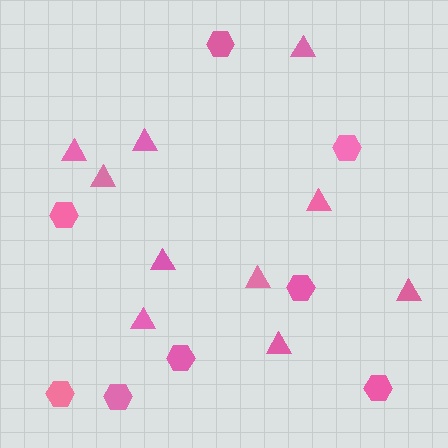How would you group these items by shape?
There are 2 groups: one group of hexagons (8) and one group of triangles (10).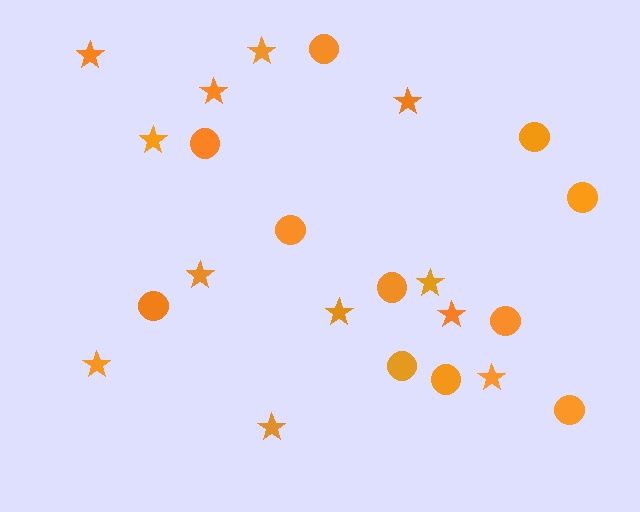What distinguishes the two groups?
There are 2 groups: one group of stars (12) and one group of circles (11).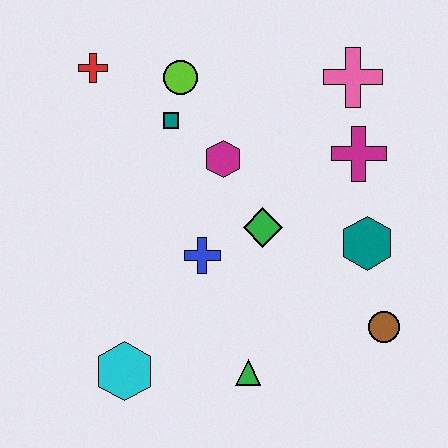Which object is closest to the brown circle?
The teal hexagon is closest to the brown circle.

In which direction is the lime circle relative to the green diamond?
The lime circle is above the green diamond.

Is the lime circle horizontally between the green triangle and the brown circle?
No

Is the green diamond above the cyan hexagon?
Yes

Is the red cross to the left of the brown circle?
Yes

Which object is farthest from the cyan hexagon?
The pink cross is farthest from the cyan hexagon.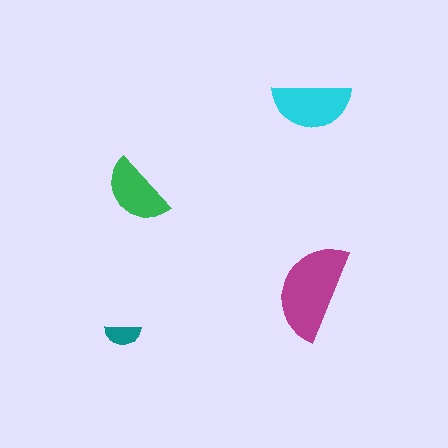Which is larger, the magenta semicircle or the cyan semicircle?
The magenta one.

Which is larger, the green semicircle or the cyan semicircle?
The cyan one.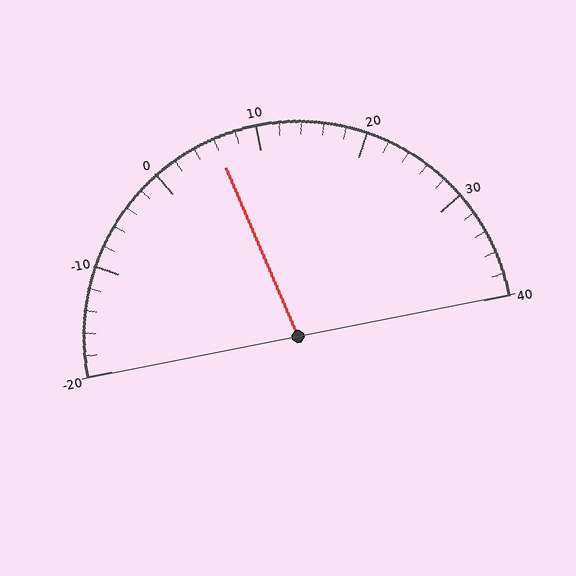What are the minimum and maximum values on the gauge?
The gauge ranges from -20 to 40.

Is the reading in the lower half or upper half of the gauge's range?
The reading is in the lower half of the range (-20 to 40).